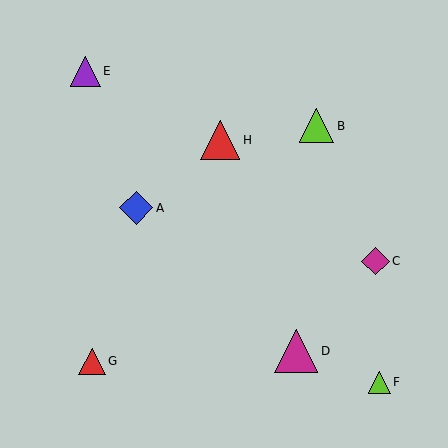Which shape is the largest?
The magenta triangle (labeled D) is the largest.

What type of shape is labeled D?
Shape D is a magenta triangle.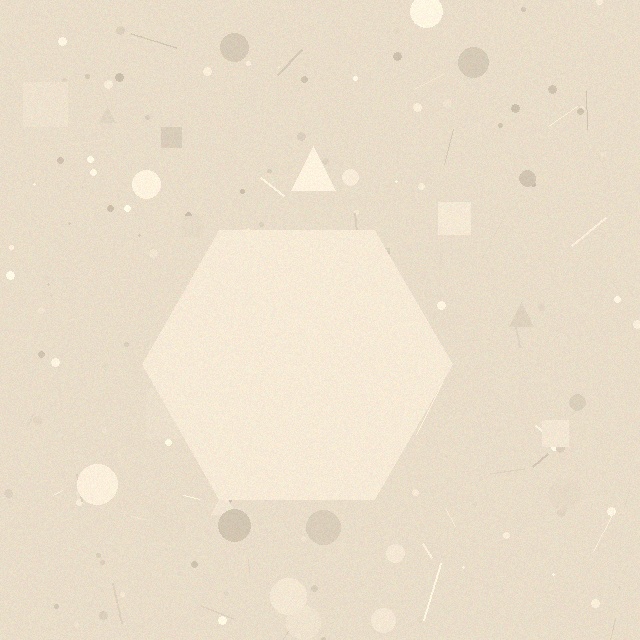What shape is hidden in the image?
A hexagon is hidden in the image.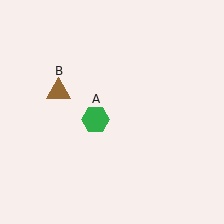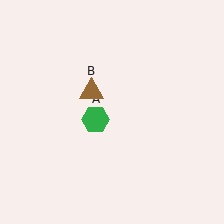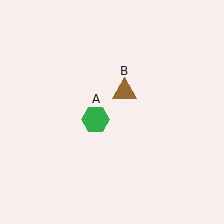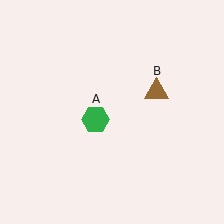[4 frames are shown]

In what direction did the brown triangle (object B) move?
The brown triangle (object B) moved right.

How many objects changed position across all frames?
1 object changed position: brown triangle (object B).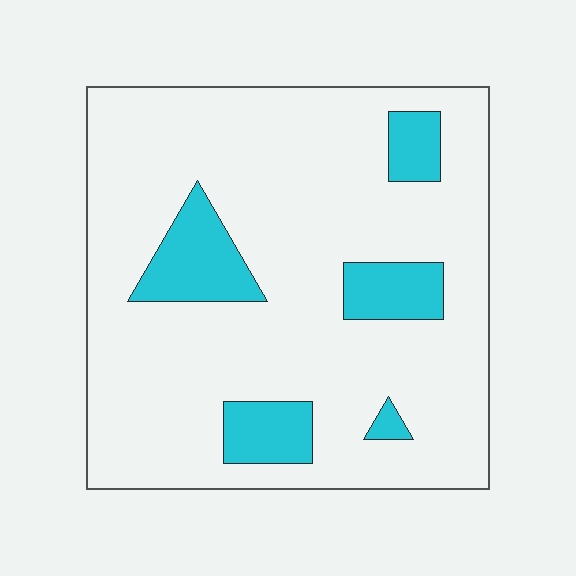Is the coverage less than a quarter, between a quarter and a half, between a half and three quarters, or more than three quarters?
Less than a quarter.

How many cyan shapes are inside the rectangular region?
5.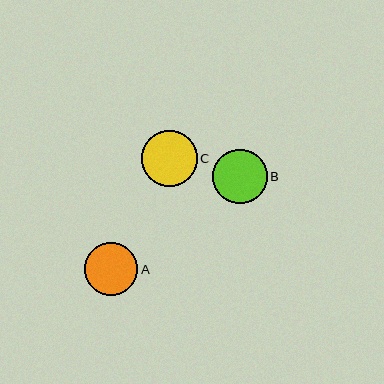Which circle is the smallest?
Circle A is the smallest with a size of approximately 53 pixels.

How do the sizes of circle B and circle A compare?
Circle B and circle A are approximately the same size.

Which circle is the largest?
Circle C is the largest with a size of approximately 55 pixels.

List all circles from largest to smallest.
From largest to smallest: C, B, A.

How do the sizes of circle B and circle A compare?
Circle B and circle A are approximately the same size.